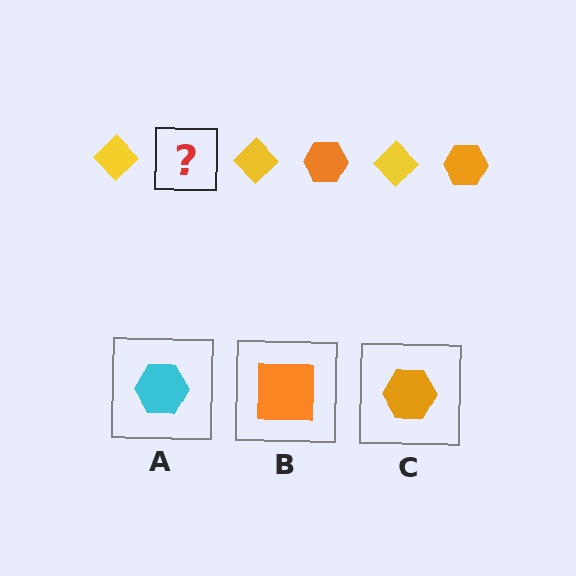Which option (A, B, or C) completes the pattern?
C.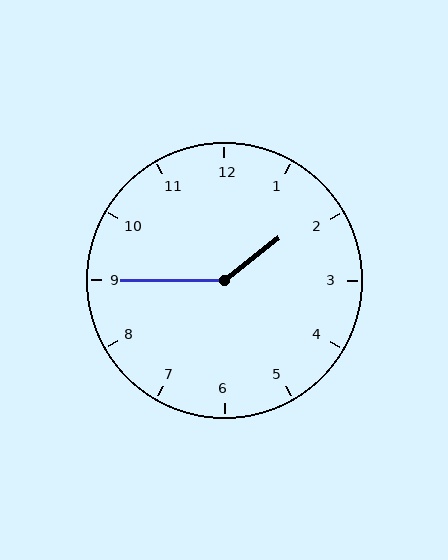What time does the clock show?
1:45.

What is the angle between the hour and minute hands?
Approximately 142 degrees.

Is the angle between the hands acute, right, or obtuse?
It is obtuse.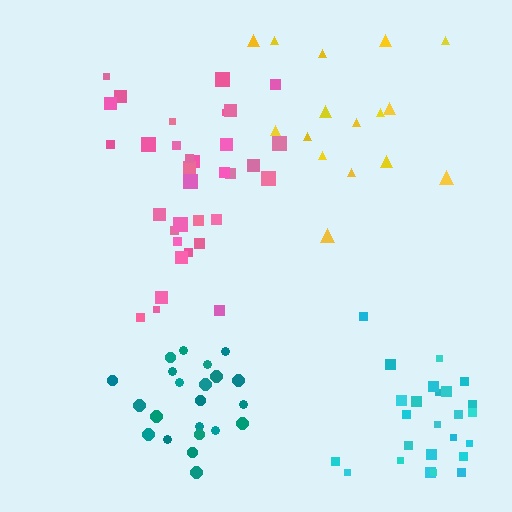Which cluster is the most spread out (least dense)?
Yellow.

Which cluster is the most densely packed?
Cyan.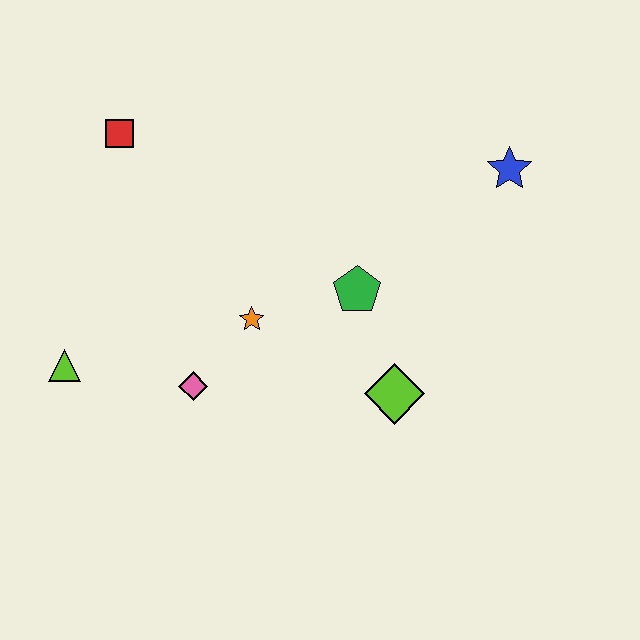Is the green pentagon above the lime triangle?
Yes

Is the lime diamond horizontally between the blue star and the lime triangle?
Yes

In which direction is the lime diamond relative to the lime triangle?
The lime diamond is to the right of the lime triangle.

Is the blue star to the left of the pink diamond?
No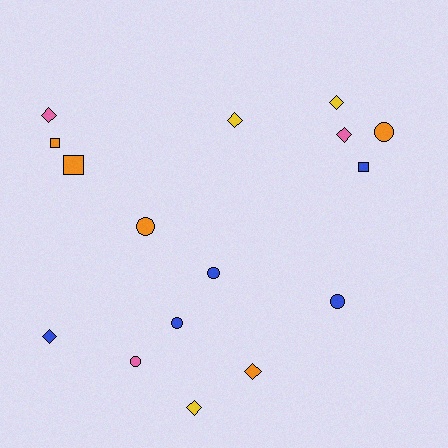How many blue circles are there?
There are 3 blue circles.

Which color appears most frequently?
Blue, with 5 objects.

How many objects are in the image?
There are 16 objects.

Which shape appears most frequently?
Diamond, with 7 objects.